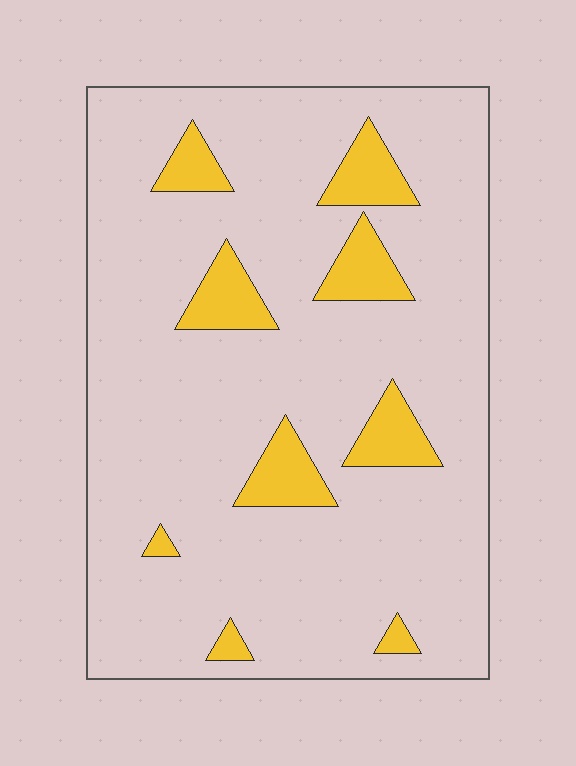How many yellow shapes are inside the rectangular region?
9.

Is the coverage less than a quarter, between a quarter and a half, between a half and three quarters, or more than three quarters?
Less than a quarter.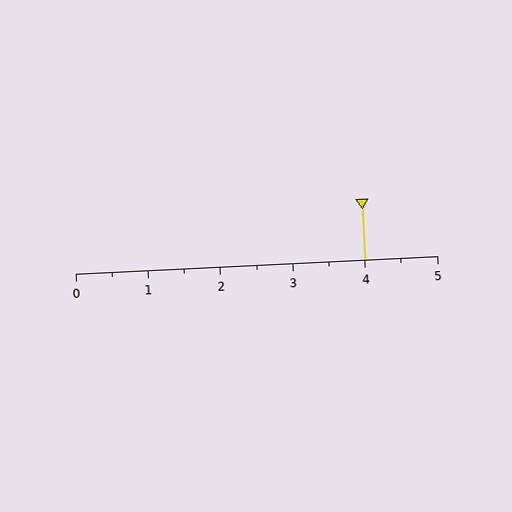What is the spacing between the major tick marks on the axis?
The major ticks are spaced 1 apart.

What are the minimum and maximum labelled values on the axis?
The axis runs from 0 to 5.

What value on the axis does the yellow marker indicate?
The marker indicates approximately 4.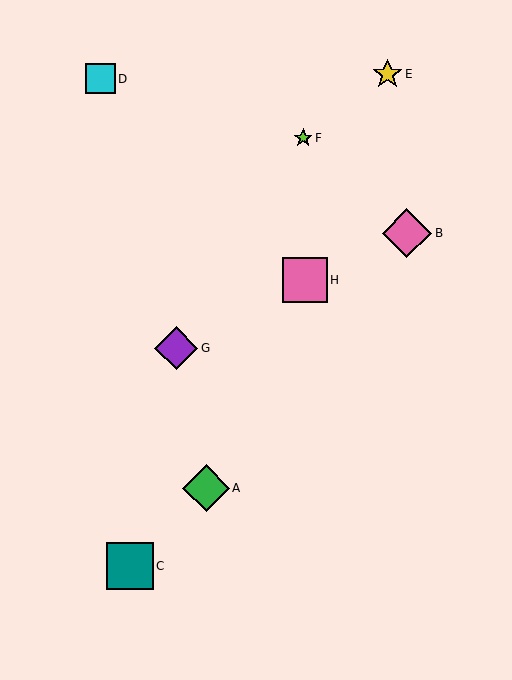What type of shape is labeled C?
Shape C is a teal square.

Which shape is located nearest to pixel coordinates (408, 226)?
The pink diamond (labeled B) at (407, 233) is nearest to that location.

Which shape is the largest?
The pink diamond (labeled B) is the largest.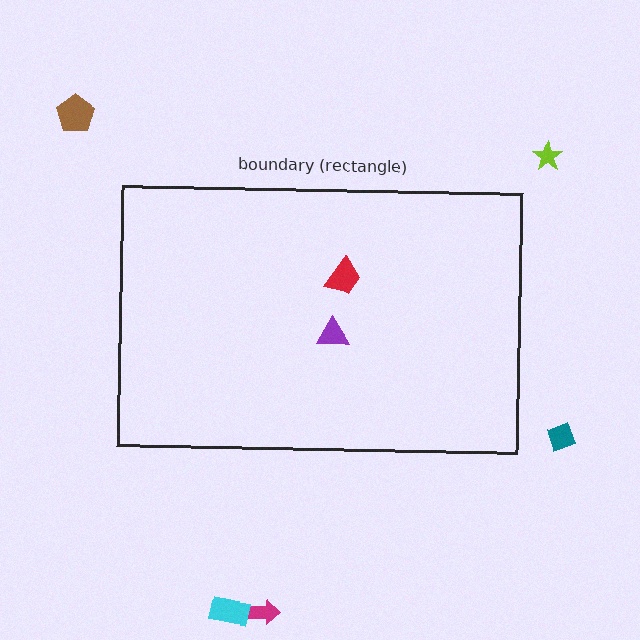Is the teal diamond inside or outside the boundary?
Outside.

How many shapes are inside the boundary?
2 inside, 5 outside.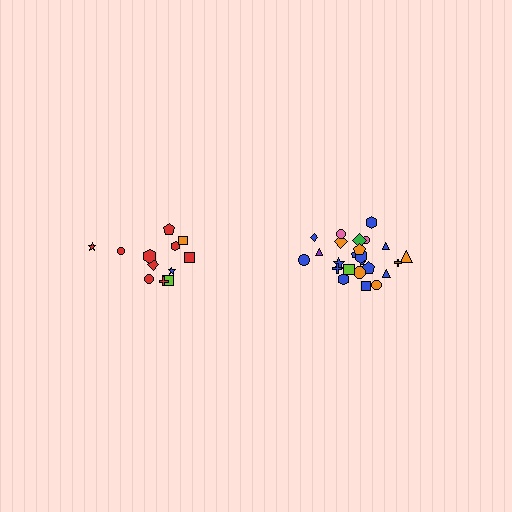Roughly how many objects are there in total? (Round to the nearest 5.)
Roughly 35 objects in total.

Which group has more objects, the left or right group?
The right group.